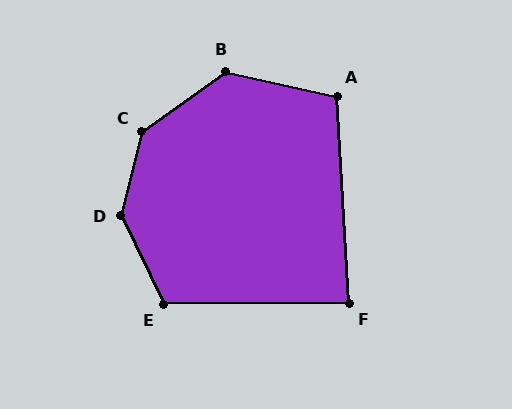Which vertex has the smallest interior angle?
F, at approximately 87 degrees.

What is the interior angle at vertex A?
Approximately 105 degrees (obtuse).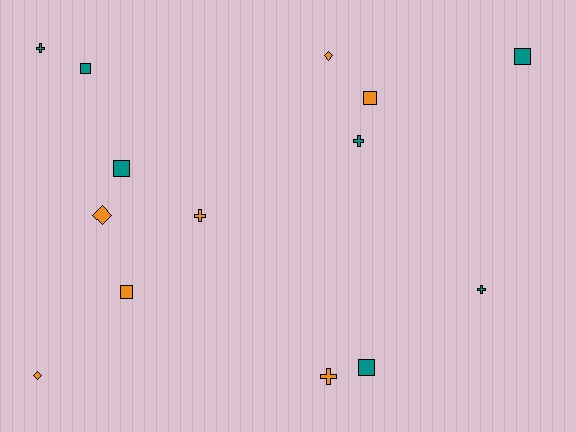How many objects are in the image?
There are 14 objects.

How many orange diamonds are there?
There are 3 orange diamonds.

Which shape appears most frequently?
Square, with 6 objects.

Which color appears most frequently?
Teal, with 7 objects.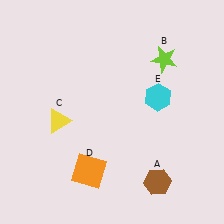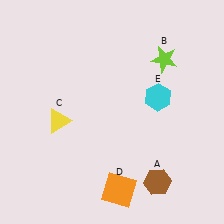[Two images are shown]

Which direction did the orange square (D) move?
The orange square (D) moved right.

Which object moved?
The orange square (D) moved right.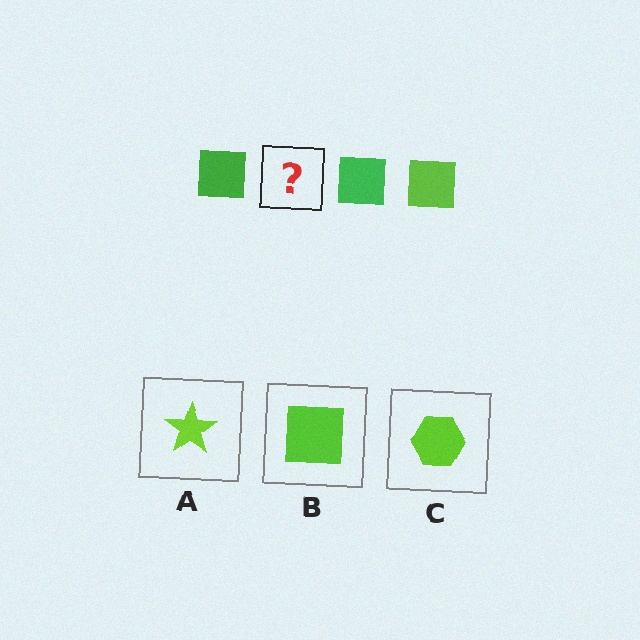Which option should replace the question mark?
Option B.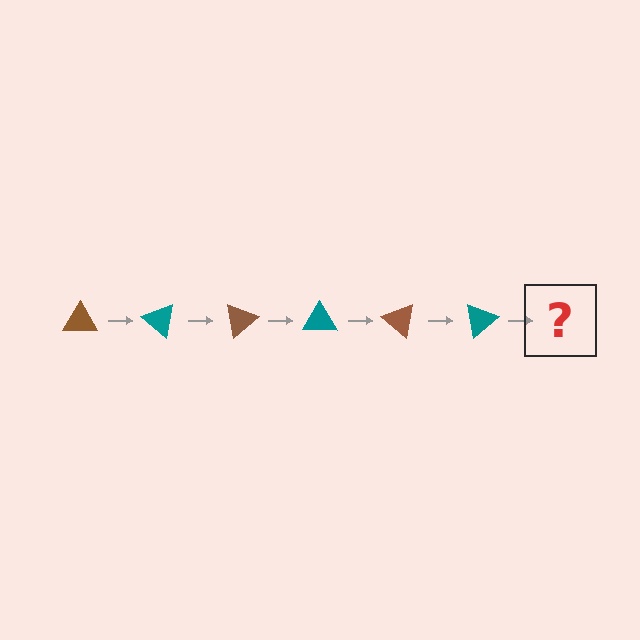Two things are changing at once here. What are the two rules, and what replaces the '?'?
The two rules are that it rotates 40 degrees each step and the color cycles through brown and teal. The '?' should be a brown triangle, rotated 240 degrees from the start.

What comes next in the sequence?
The next element should be a brown triangle, rotated 240 degrees from the start.